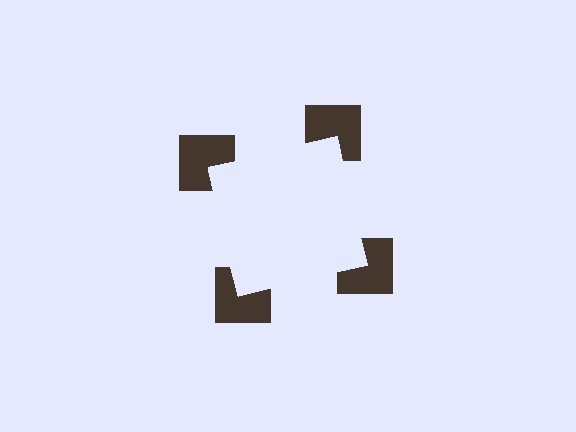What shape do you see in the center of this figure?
An illusory square — its edges are inferred from the aligned wedge cuts in the notched squares, not physically drawn.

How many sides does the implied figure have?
4 sides.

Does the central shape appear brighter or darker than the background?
It typically appears slightly brighter than the background, even though no actual brightness change is drawn.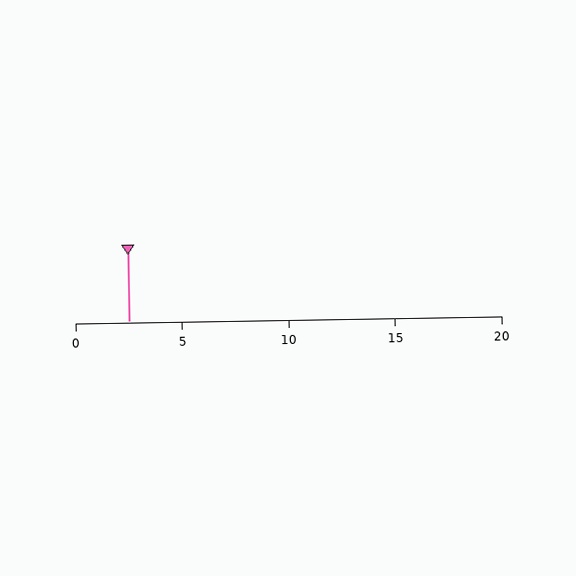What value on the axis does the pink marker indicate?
The marker indicates approximately 2.5.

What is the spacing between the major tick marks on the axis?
The major ticks are spaced 5 apart.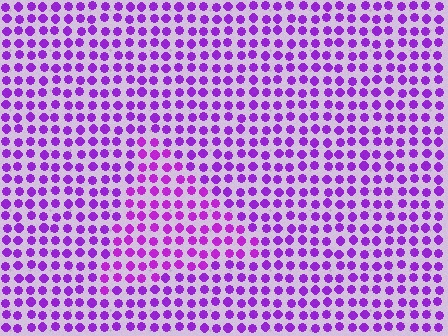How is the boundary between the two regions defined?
The boundary is defined purely by a slight shift in hue (about 14 degrees). Spacing, size, and orientation are identical on both sides.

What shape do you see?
I see a triangle.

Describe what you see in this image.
The image is filled with small purple elements in a uniform arrangement. A triangle-shaped region is visible where the elements are tinted to a slightly different hue, forming a subtle color boundary.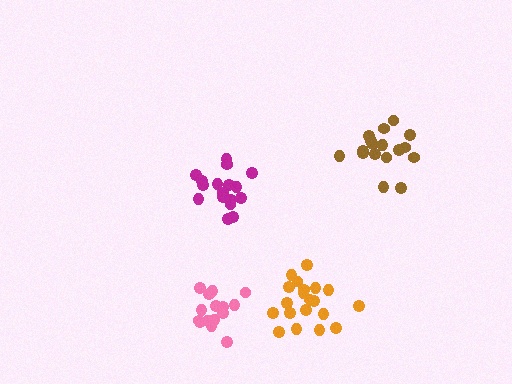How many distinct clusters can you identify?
There are 4 distinct clusters.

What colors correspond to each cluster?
The clusters are colored: magenta, brown, pink, orange.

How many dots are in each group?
Group 1: 17 dots, Group 2: 17 dots, Group 3: 16 dots, Group 4: 20 dots (70 total).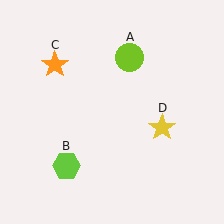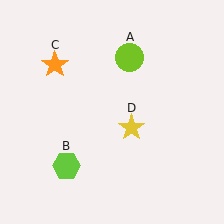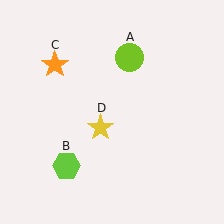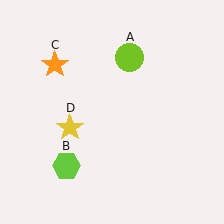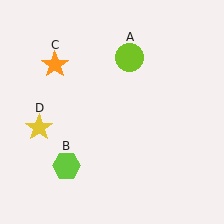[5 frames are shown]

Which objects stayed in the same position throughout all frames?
Lime circle (object A) and lime hexagon (object B) and orange star (object C) remained stationary.